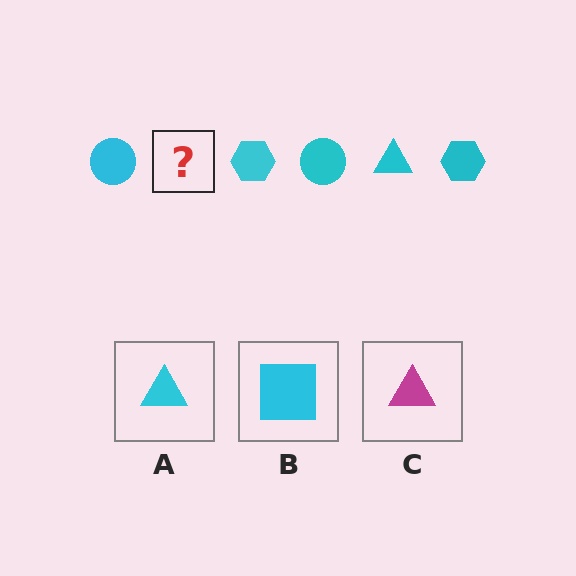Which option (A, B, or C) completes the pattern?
A.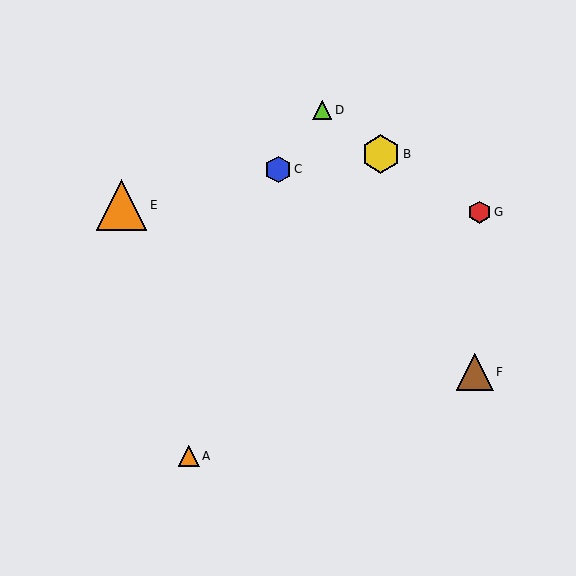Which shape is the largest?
The orange triangle (labeled E) is the largest.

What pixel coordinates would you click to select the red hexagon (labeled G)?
Click at (479, 212) to select the red hexagon G.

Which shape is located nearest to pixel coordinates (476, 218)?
The red hexagon (labeled G) at (479, 212) is nearest to that location.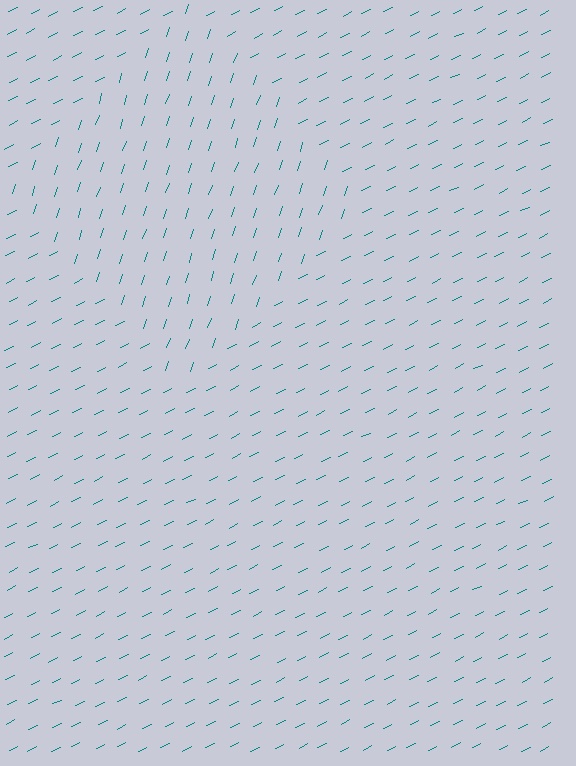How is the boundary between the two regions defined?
The boundary is defined purely by a change in line orientation (approximately 45 degrees difference). All lines are the same color and thickness.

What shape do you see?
I see a diamond.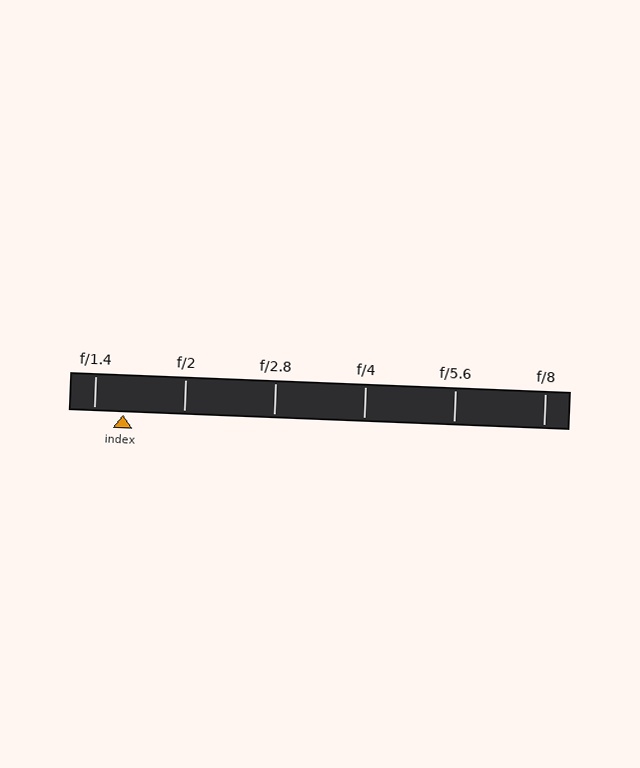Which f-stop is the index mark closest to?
The index mark is closest to f/1.4.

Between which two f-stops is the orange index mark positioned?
The index mark is between f/1.4 and f/2.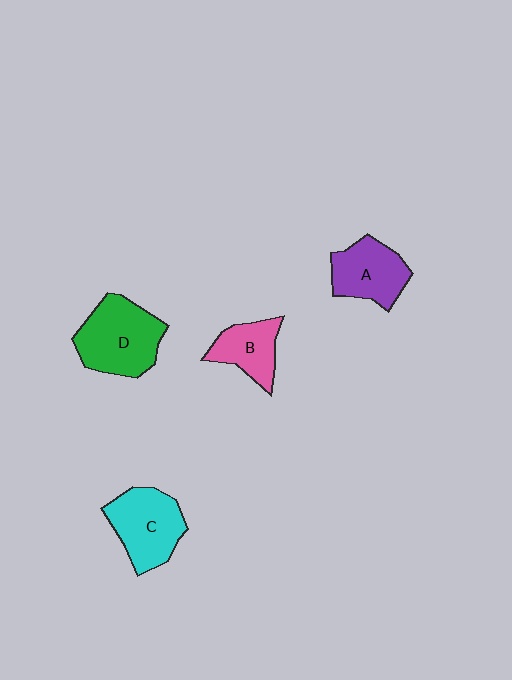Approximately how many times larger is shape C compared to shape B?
Approximately 1.5 times.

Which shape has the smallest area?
Shape B (pink).